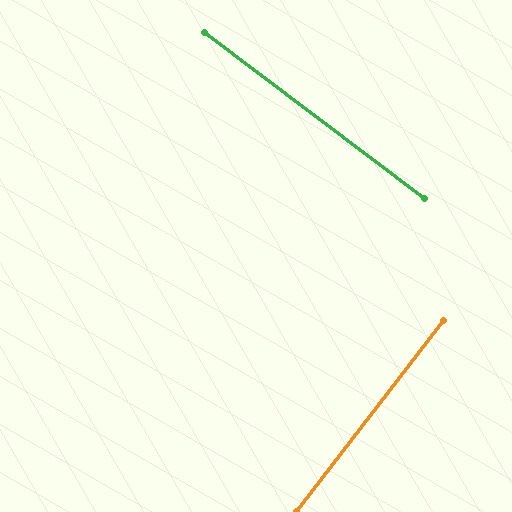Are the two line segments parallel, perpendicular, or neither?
Perpendicular — they meet at approximately 89°.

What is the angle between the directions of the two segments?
Approximately 89 degrees.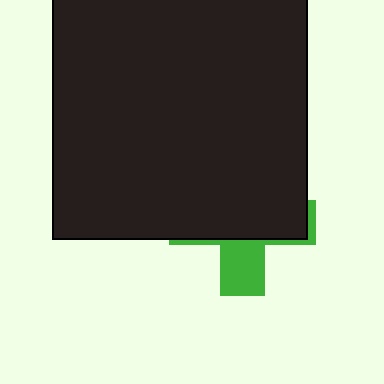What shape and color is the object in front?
The object in front is a black rectangle.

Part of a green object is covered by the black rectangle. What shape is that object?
It is a cross.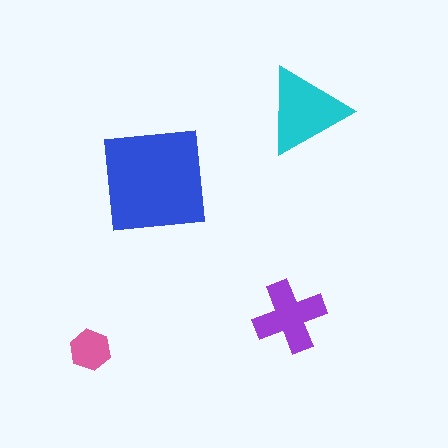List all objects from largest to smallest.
The blue square, the cyan triangle, the purple cross, the pink hexagon.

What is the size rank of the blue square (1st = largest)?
1st.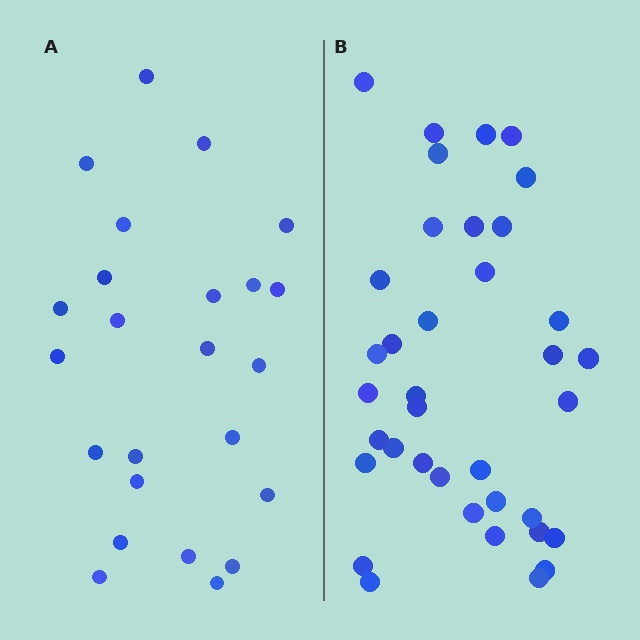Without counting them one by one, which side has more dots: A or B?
Region B (the right region) has more dots.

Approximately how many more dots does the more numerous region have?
Region B has approximately 15 more dots than region A.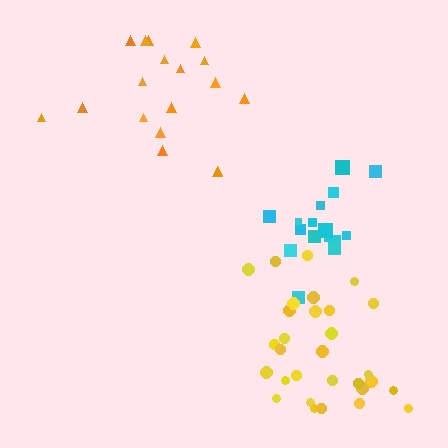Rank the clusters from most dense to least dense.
cyan, yellow, orange.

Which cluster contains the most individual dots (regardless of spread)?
Yellow (30).